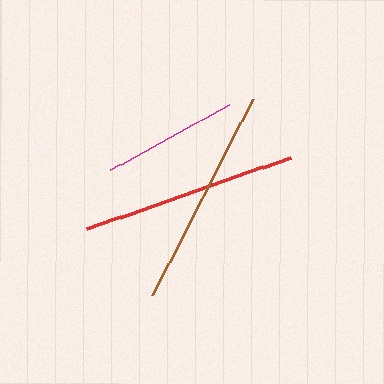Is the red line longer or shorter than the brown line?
The brown line is longer than the red line.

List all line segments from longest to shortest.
From longest to shortest: brown, red, magenta.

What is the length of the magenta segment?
The magenta segment is approximately 136 pixels long.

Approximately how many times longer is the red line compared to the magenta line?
The red line is approximately 1.6 times the length of the magenta line.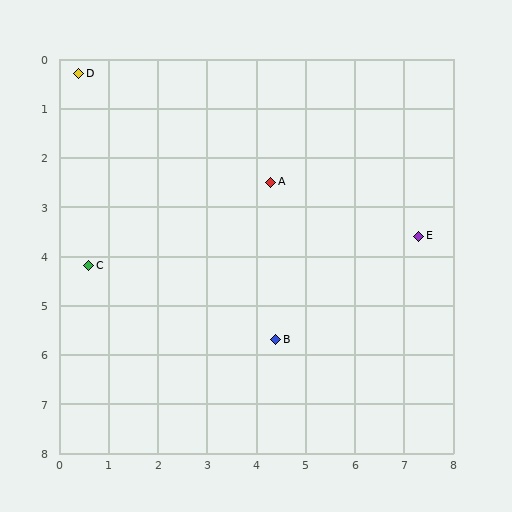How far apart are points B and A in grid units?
Points B and A are about 3.2 grid units apart.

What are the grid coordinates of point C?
Point C is at approximately (0.6, 4.2).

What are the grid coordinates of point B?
Point B is at approximately (4.4, 5.7).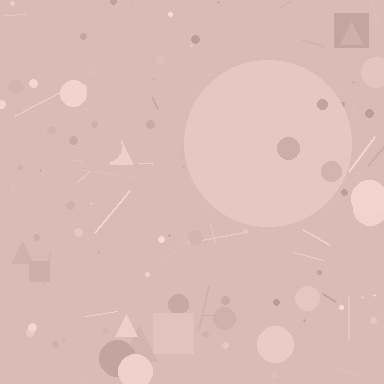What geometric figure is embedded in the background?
A circle is embedded in the background.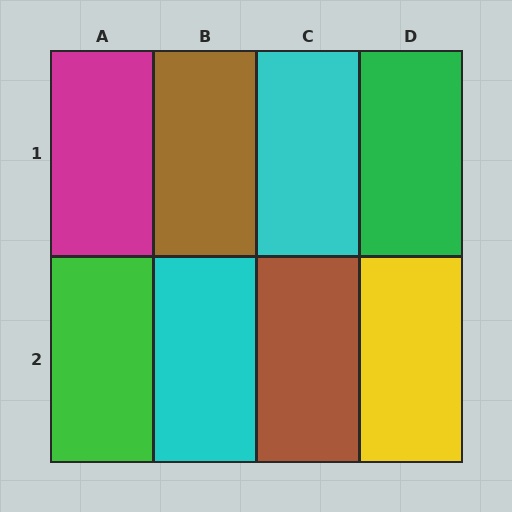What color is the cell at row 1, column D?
Green.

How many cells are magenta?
1 cell is magenta.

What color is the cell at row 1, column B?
Brown.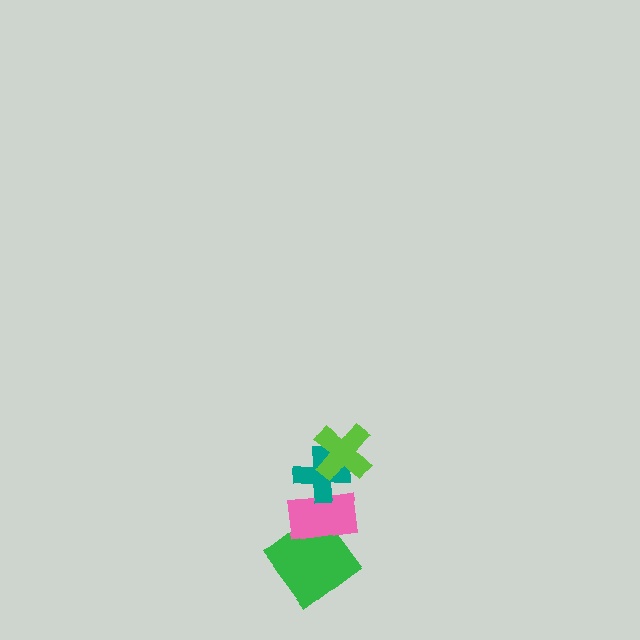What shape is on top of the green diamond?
The pink rectangle is on top of the green diamond.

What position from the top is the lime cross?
The lime cross is 1st from the top.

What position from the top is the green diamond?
The green diamond is 4th from the top.